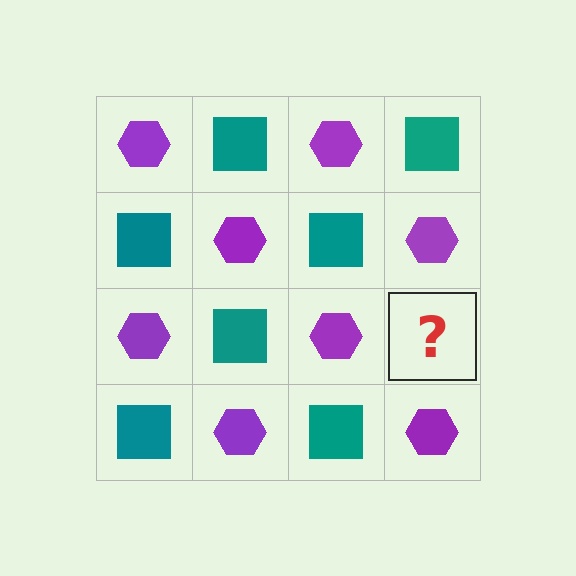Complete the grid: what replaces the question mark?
The question mark should be replaced with a teal square.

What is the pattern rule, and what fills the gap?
The rule is that it alternates purple hexagon and teal square in a checkerboard pattern. The gap should be filled with a teal square.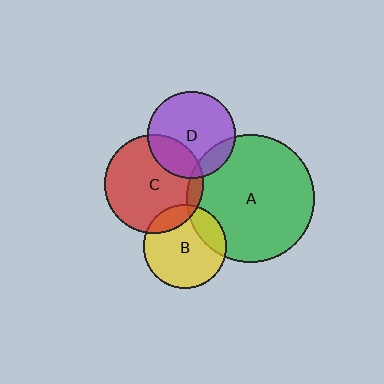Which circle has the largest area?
Circle A (green).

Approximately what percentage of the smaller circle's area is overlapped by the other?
Approximately 25%.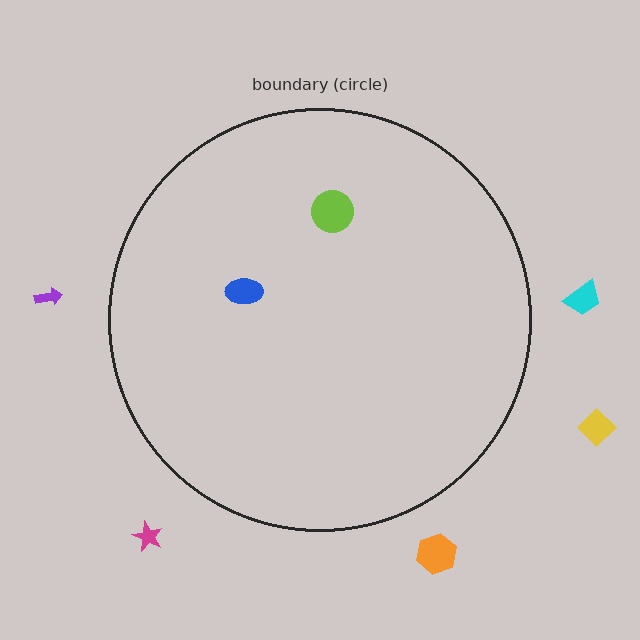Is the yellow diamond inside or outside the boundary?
Outside.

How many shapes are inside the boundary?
2 inside, 5 outside.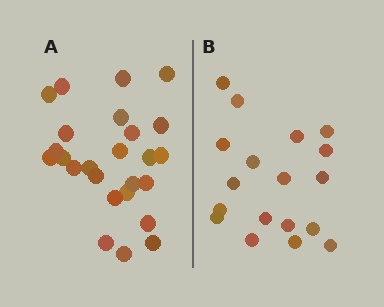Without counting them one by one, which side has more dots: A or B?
Region A (the left region) has more dots.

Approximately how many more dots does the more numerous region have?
Region A has roughly 8 or so more dots than region B.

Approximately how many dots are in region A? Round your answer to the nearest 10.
About 20 dots. (The exact count is 25, which rounds to 20.)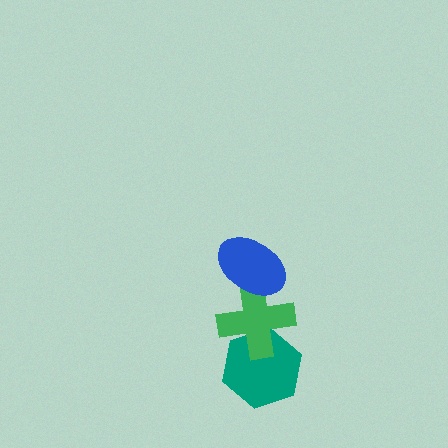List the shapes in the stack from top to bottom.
From top to bottom: the blue ellipse, the green cross, the teal hexagon.